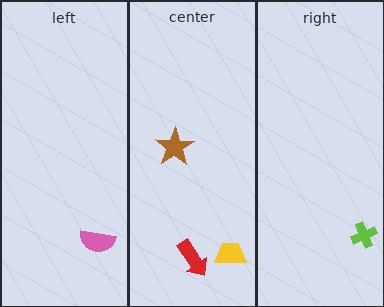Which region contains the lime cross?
The right region.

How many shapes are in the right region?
1.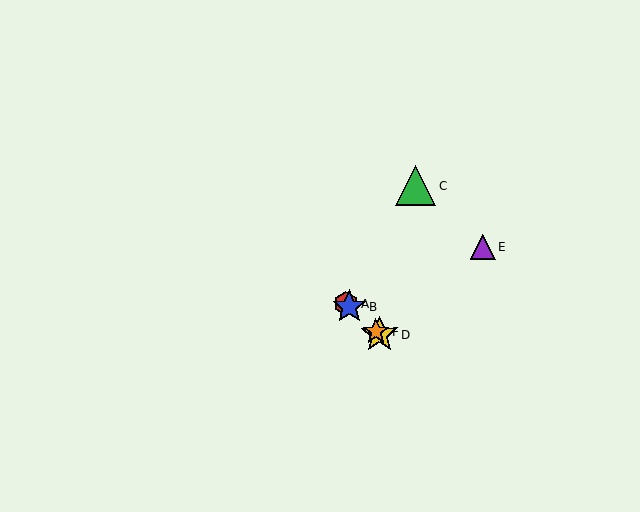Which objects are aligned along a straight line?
Objects A, B, D, F are aligned along a straight line.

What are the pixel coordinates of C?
Object C is at (416, 186).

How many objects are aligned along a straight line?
4 objects (A, B, D, F) are aligned along a straight line.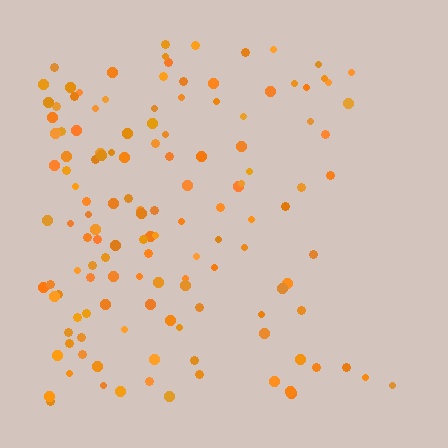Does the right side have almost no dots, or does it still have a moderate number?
Still a moderate number, just noticeably fewer than the left.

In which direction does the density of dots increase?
From right to left, with the left side densest.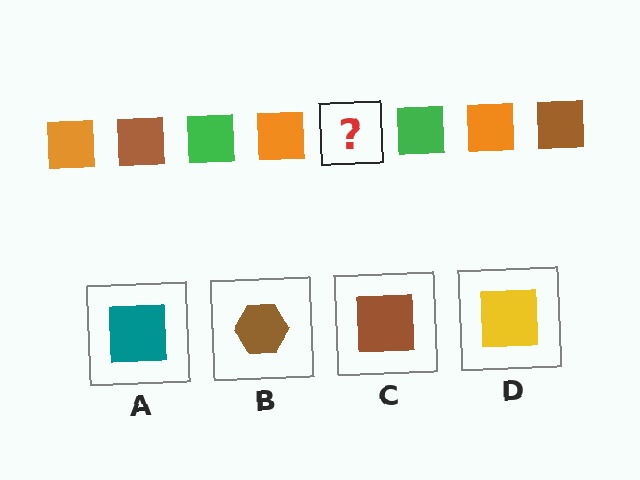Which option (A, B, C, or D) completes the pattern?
C.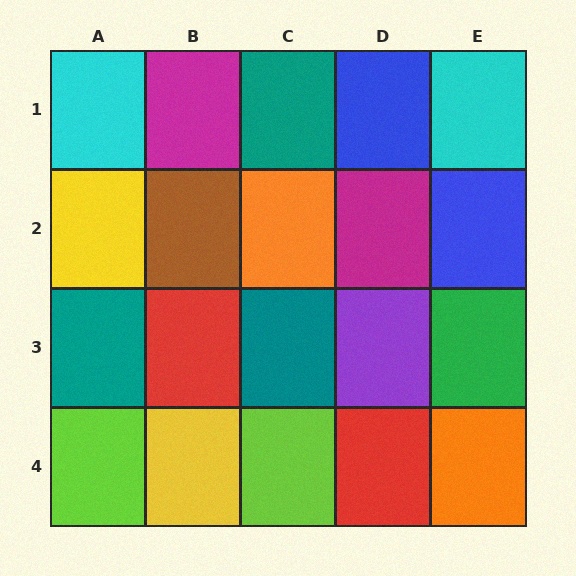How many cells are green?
1 cell is green.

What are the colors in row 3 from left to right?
Teal, red, teal, purple, green.